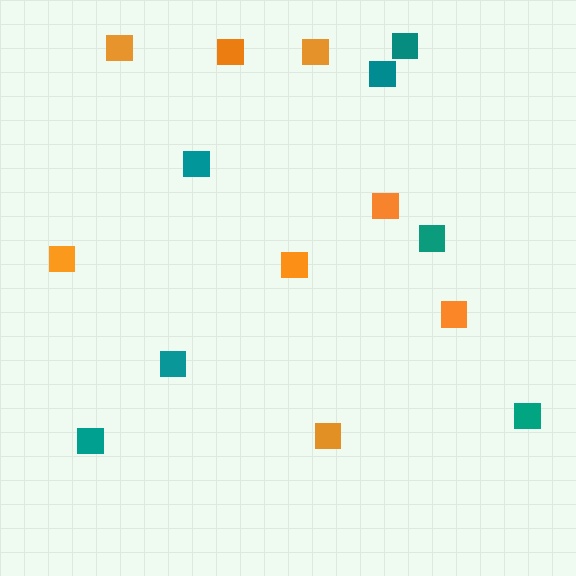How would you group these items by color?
There are 2 groups: one group of teal squares (7) and one group of orange squares (8).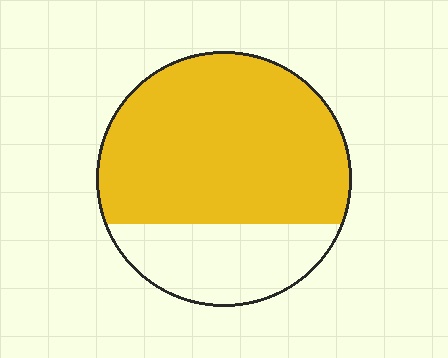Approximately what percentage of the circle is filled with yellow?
Approximately 70%.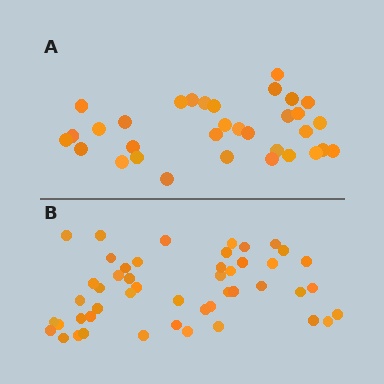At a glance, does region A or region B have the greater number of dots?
Region B (the bottom region) has more dots.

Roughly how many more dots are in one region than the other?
Region B has approximately 15 more dots than region A.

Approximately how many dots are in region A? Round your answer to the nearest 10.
About 30 dots. (The exact count is 33, which rounds to 30.)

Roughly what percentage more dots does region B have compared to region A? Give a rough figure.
About 45% more.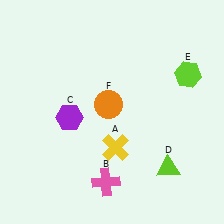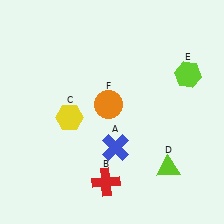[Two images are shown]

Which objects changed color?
A changed from yellow to blue. B changed from pink to red. C changed from purple to yellow.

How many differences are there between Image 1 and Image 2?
There are 3 differences between the two images.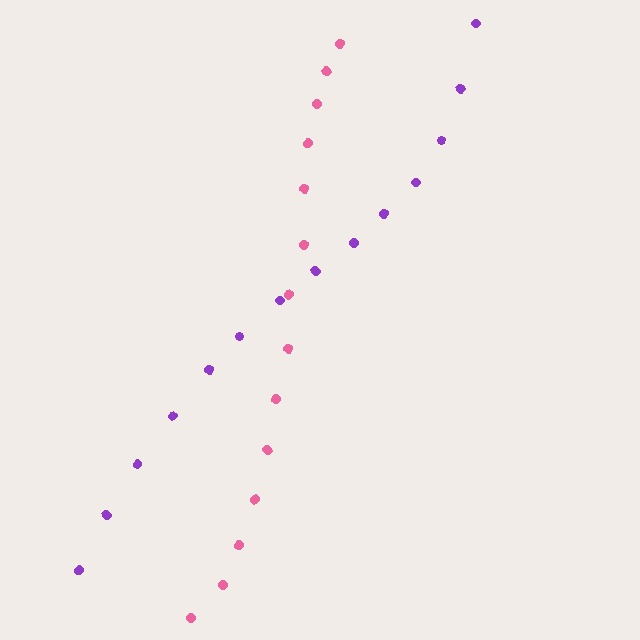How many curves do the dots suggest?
There are 2 distinct paths.